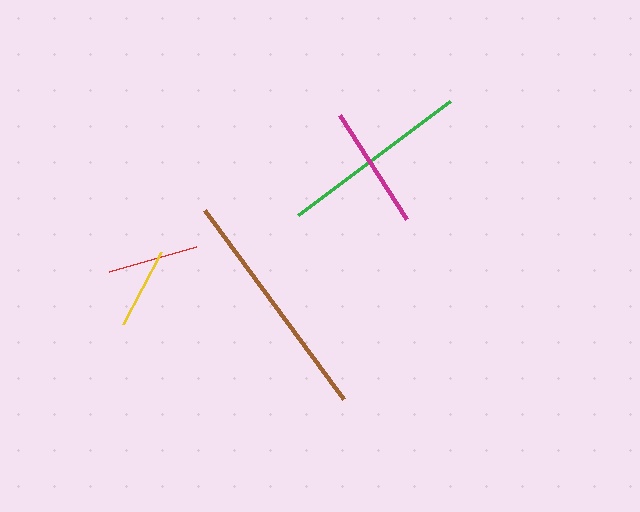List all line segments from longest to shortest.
From longest to shortest: brown, green, magenta, red, yellow.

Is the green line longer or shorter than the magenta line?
The green line is longer than the magenta line.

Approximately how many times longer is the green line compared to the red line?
The green line is approximately 2.1 times the length of the red line.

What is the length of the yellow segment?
The yellow segment is approximately 81 pixels long.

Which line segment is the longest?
The brown line is the longest at approximately 234 pixels.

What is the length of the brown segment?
The brown segment is approximately 234 pixels long.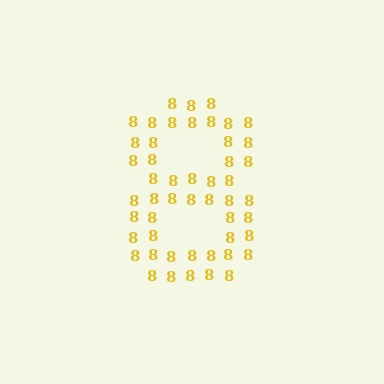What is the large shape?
The large shape is the digit 8.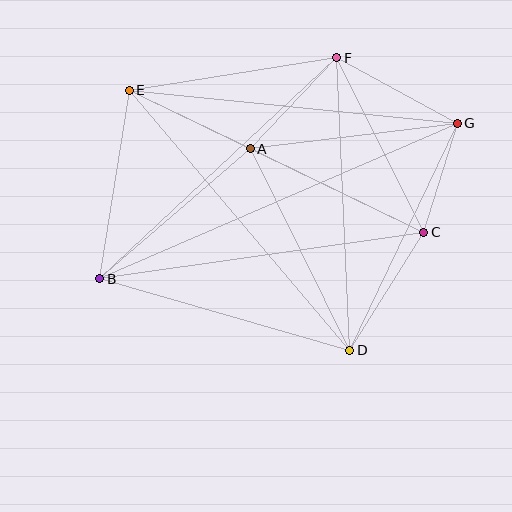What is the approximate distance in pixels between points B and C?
The distance between B and C is approximately 327 pixels.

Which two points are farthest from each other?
Points B and G are farthest from each other.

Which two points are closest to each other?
Points C and G are closest to each other.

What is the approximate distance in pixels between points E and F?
The distance between E and F is approximately 210 pixels.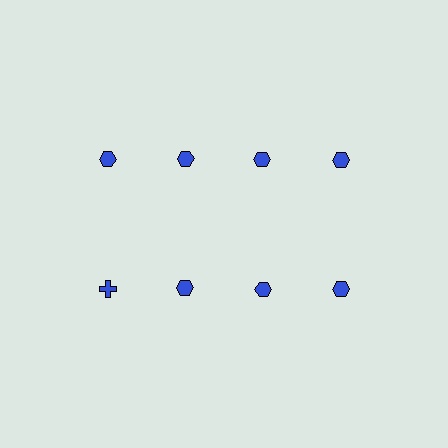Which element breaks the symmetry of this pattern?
The blue cross in the second row, leftmost column breaks the symmetry. All other shapes are blue hexagons.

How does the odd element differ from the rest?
It has a different shape: cross instead of hexagon.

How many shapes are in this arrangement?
There are 8 shapes arranged in a grid pattern.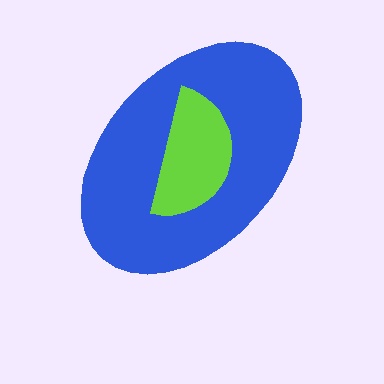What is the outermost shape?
The blue ellipse.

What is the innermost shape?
The lime semicircle.